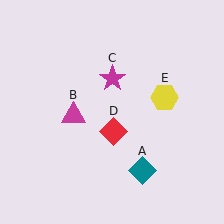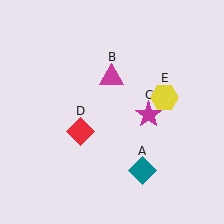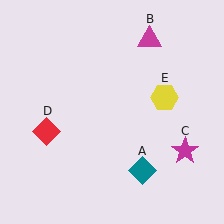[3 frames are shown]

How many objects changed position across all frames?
3 objects changed position: magenta triangle (object B), magenta star (object C), red diamond (object D).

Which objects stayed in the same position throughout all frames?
Teal diamond (object A) and yellow hexagon (object E) remained stationary.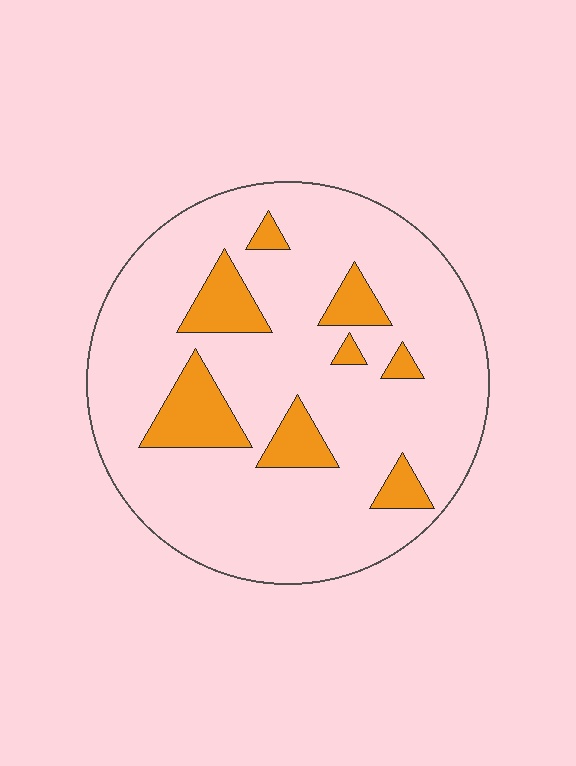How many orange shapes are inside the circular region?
8.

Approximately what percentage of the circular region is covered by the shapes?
Approximately 15%.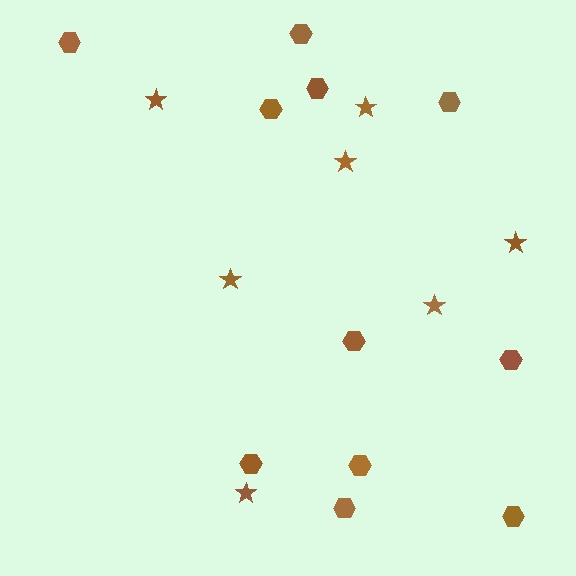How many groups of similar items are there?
There are 2 groups: one group of stars (7) and one group of hexagons (11).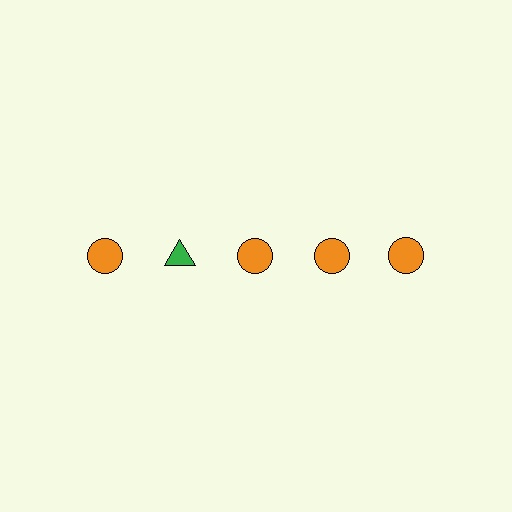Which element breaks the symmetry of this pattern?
The green triangle in the top row, second from left column breaks the symmetry. All other shapes are orange circles.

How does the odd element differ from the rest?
It differs in both color (green instead of orange) and shape (triangle instead of circle).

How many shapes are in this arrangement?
There are 5 shapes arranged in a grid pattern.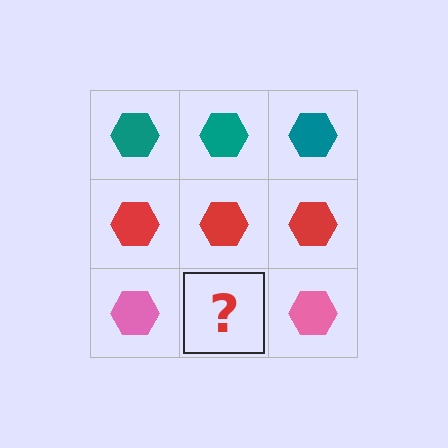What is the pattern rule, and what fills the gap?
The rule is that each row has a consistent color. The gap should be filled with a pink hexagon.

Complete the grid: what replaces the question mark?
The question mark should be replaced with a pink hexagon.